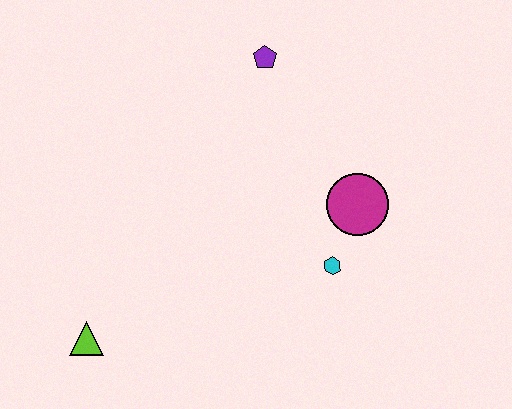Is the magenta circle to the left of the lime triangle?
No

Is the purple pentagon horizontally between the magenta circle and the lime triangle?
Yes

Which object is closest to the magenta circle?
The cyan hexagon is closest to the magenta circle.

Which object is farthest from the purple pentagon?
The lime triangle is farthest from the purple pentagon.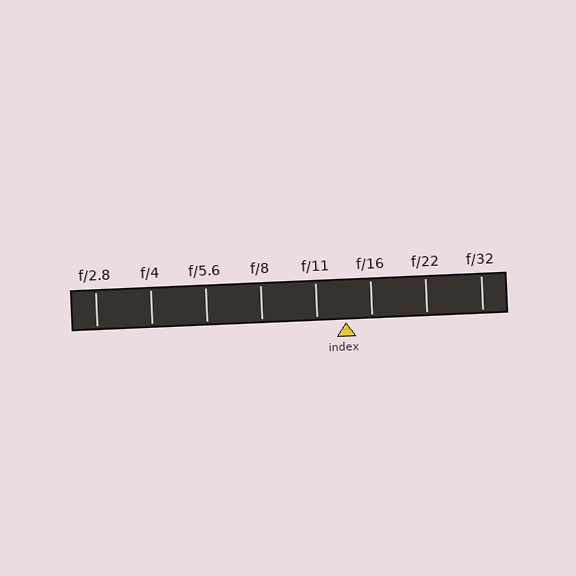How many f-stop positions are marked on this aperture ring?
There are 8 f-stop positions marked.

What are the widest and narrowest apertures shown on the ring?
The widest aperture shown is f/2.8 and the narrowest is f/32.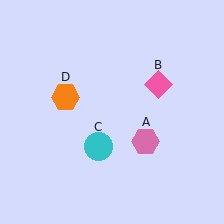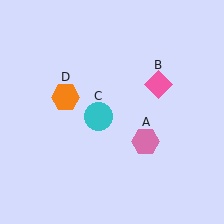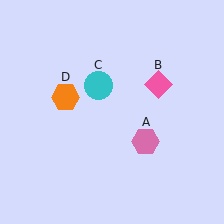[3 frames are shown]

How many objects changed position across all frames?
1 object changed position: cyan circle (object C).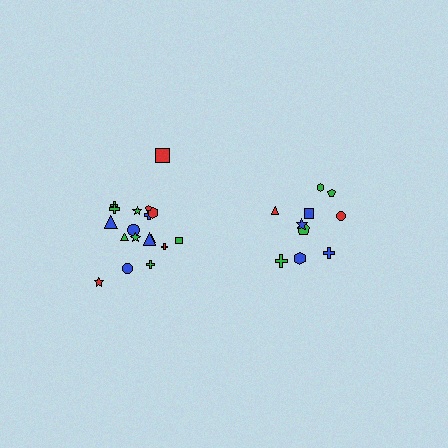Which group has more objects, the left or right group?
The left group.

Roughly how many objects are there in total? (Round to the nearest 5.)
Roughly 30 objects in total.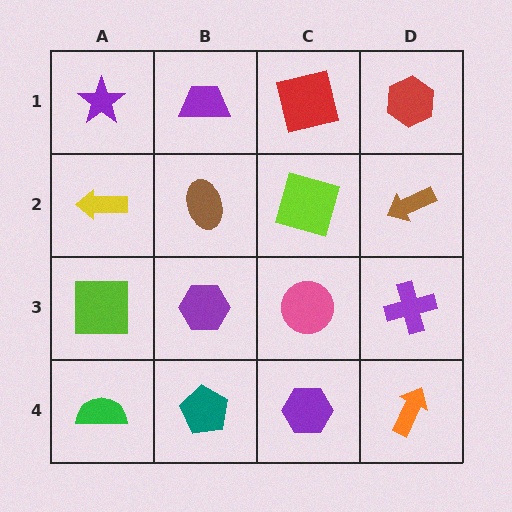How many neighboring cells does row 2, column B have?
4.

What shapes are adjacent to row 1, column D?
A brown arrow (row 2, column D), a red square (row 1, column C).